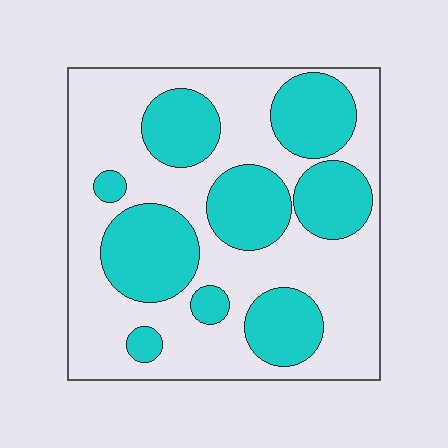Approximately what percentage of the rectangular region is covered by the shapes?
Approximately 40%.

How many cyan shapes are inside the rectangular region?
9.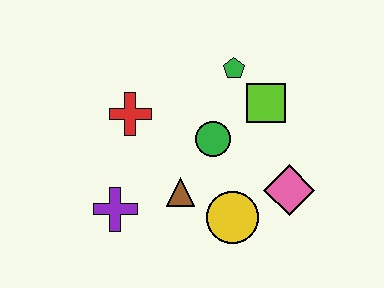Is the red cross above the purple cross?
Yes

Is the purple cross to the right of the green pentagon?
No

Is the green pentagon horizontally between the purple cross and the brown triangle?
No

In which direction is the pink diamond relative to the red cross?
The pink diamond is to the right of the red cross.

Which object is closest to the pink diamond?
The yellow circle is closest to the pink diamond.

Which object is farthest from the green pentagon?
The purple cross is farthest from the green pentagon.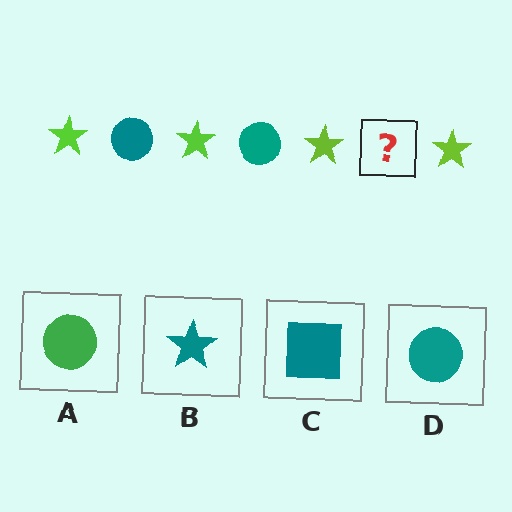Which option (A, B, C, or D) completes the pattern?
D.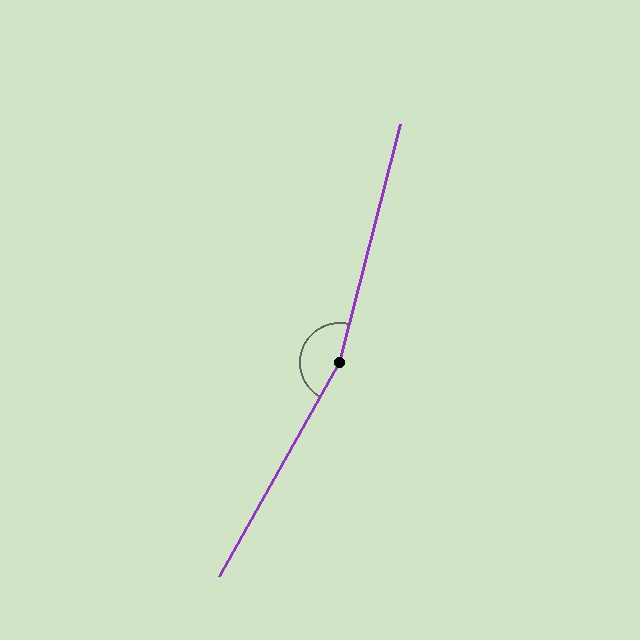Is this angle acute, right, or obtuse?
It is obtuse.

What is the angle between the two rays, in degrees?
Approximately 165 degrees.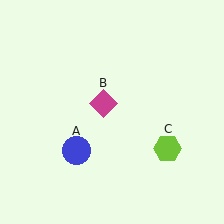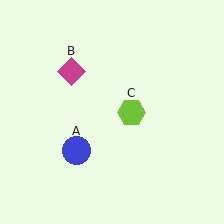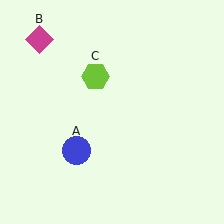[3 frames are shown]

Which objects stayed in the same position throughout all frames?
Blue circle (object A) remained stationary.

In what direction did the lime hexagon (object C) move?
The lime hexagon (object C) moved up and to the left.